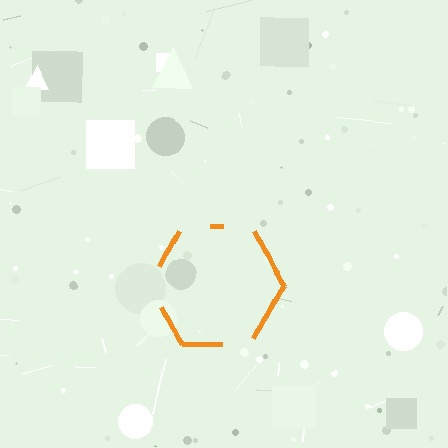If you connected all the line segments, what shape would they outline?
They would outline a hexagon.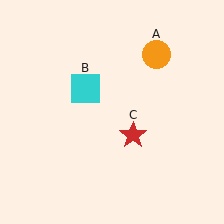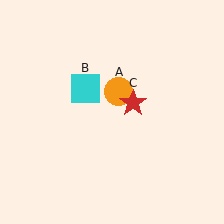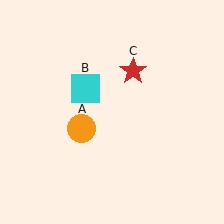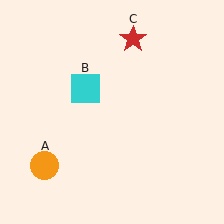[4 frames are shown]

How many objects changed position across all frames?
2 objects changed position: orange circle (object A), red star (object C).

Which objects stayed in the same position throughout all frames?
Cyan square (object B) remained stationary.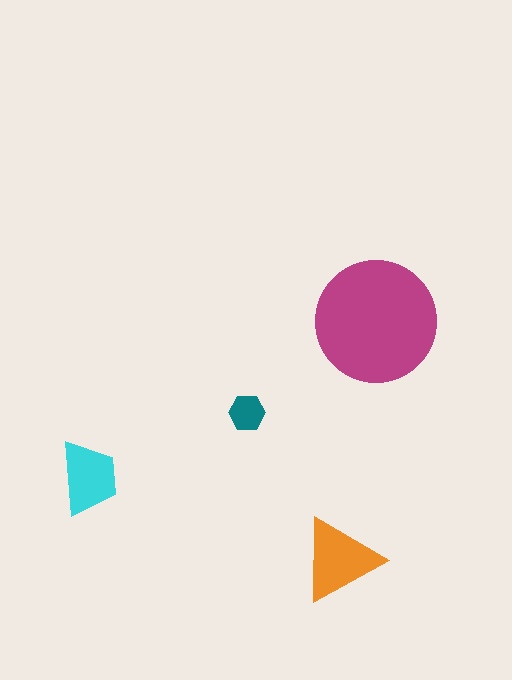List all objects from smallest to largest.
The teal hexagon, the cyan trapezoid, the orange triangle, the magenta circle.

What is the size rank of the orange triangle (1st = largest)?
2nd.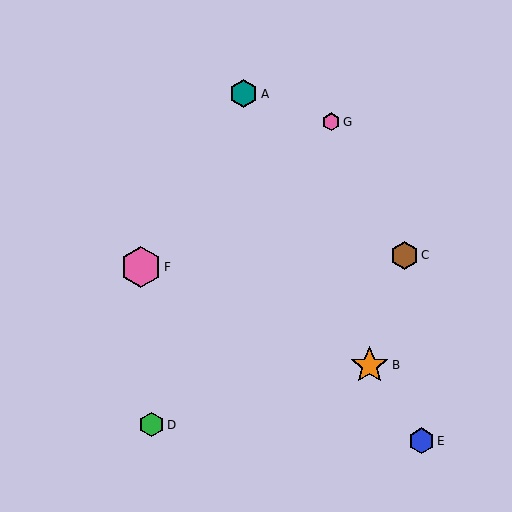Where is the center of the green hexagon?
The center of the green hexagon is at (152, 425).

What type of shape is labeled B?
Shape B is an orange star.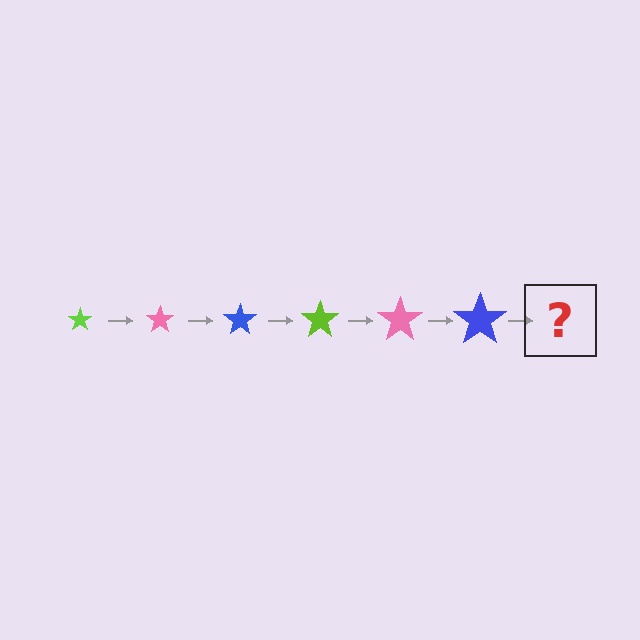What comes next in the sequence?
The next element should be a lime star, larger than the previous one.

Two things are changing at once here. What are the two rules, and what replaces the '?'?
The two rules are that the star grows larger each step and the color cycles through lime, pink, and blue. The '?' should be a lime star, larger than the previous one.